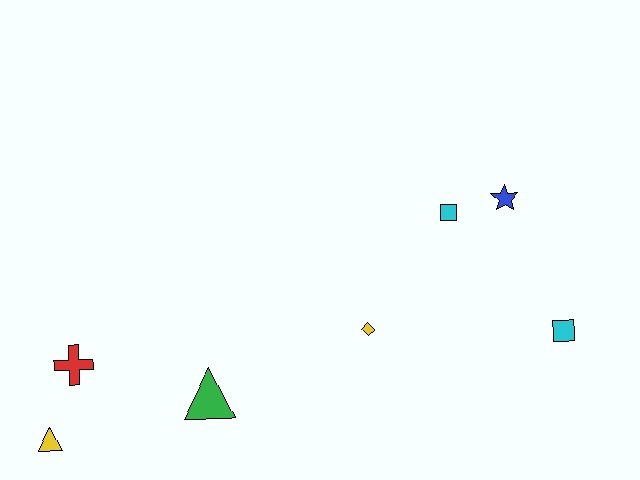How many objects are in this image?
There are 7 objects.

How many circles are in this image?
There are no circles.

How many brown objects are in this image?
There are no brown objects.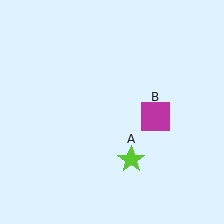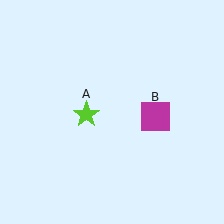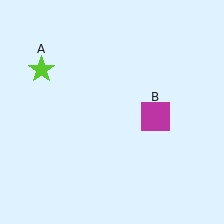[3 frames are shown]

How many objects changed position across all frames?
1 object changed position: lime star (object A).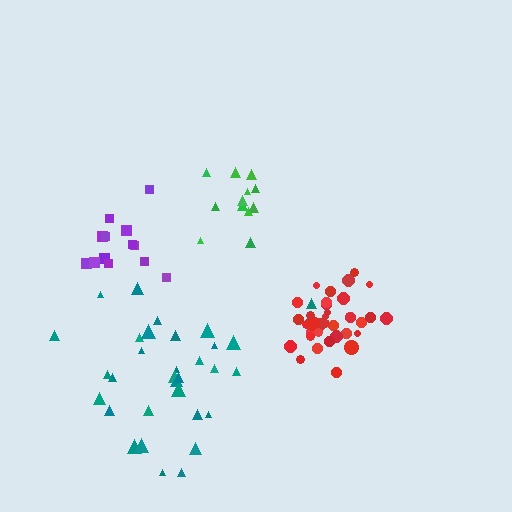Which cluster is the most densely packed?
Red.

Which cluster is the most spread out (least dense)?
Teal.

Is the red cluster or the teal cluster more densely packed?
Red.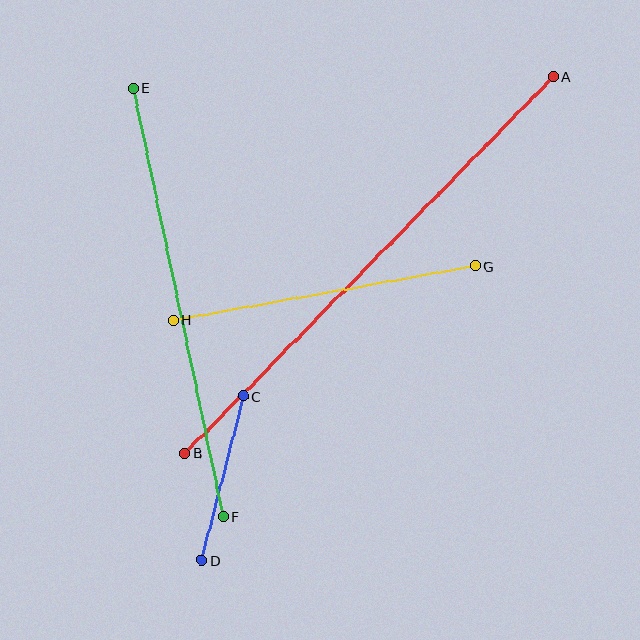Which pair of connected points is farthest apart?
Points A and B are farthest apart.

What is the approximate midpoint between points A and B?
The midpoint is at approximately (369, 265) pixels.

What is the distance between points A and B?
The distance is approximately 527 pixels.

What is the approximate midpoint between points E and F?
The midpoint is at approximately (178, 302) pixels.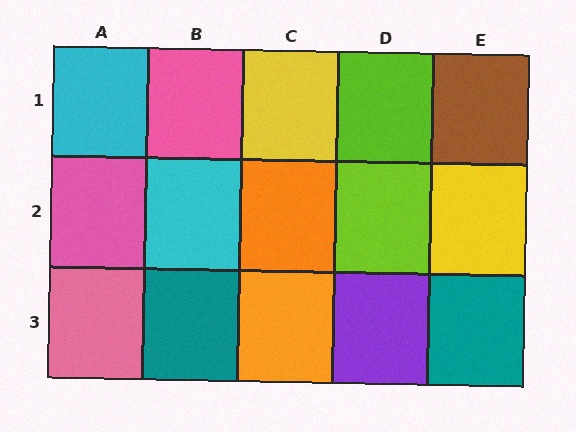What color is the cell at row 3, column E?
Teal.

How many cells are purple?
1 cell is purple.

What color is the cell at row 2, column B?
Cyan.